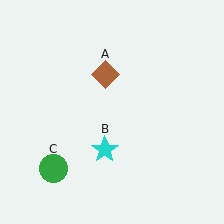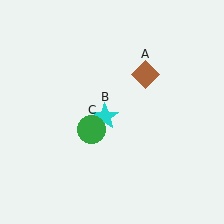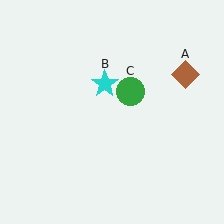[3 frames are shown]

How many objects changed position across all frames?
3 objects changed position: brown diamond (object A), cyan star (object B), green circle (object C).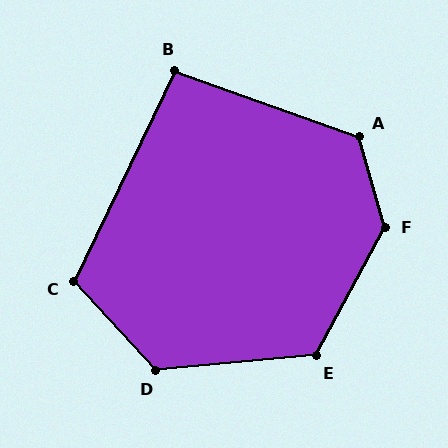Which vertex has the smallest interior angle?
B, at approximately 96 degrees.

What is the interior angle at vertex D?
Approximately 128 degrees (obtuse).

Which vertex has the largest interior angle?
F, at approximately 136 degrees.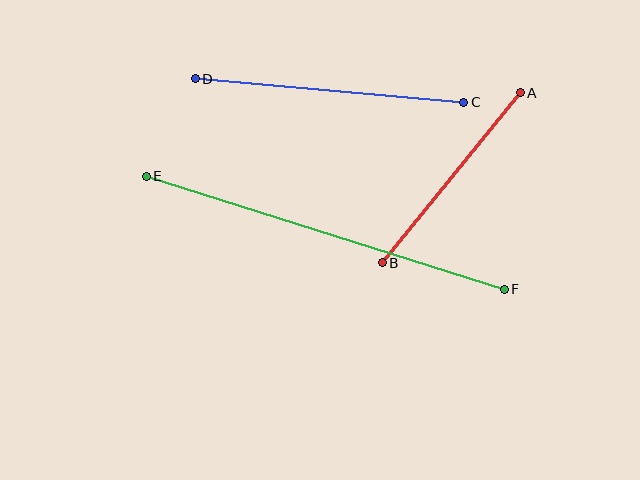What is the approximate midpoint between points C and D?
The midpoint is at approximately (330, 90) pixels.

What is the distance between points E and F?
The distance is approximately 375 pixels.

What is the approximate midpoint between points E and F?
The midpoint is at approximately (325, 233) pixels.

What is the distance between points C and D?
The distance is approximately 269 pixels.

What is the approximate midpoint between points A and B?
The midpoint is at approximately (451, 178) pixels.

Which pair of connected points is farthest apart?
Points E and F are farthest apart.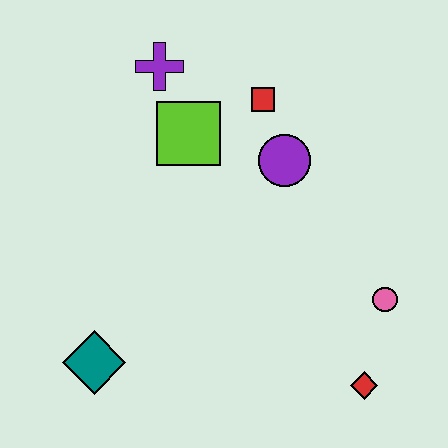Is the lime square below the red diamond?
No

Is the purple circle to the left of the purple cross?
No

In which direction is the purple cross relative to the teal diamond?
The purple cross is above the teal diamond.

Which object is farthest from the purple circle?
The teal diamond is farthest from the purple circle.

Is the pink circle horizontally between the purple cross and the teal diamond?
No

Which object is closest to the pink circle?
The red diamond is closest to the pink circle.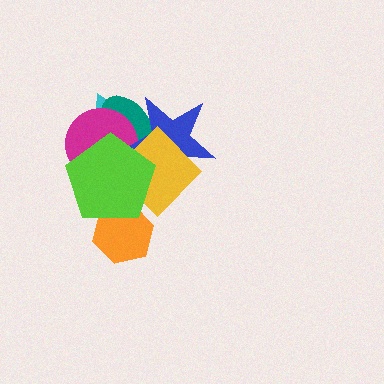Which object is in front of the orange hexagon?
The lime pentagon is in front of the orange hexagon.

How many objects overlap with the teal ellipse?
5 objects overlap with the teal ellipse.